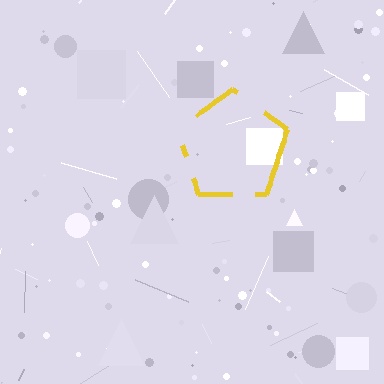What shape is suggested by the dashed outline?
The dashed outline suggests a pentagon.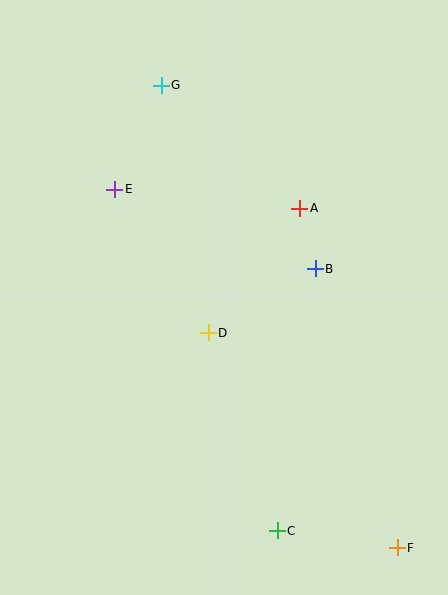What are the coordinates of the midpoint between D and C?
The midpoint between D and C is at (243, 432).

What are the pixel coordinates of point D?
Point D is at (208, 333).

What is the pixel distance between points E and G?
The distance between E and G is 114 pixels.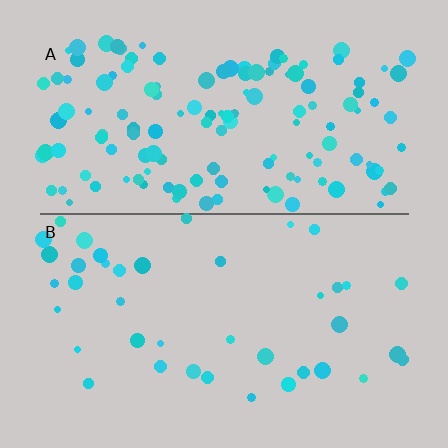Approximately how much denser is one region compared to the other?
Approximately 3.3× — region A over region B.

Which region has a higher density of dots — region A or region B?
A (the top).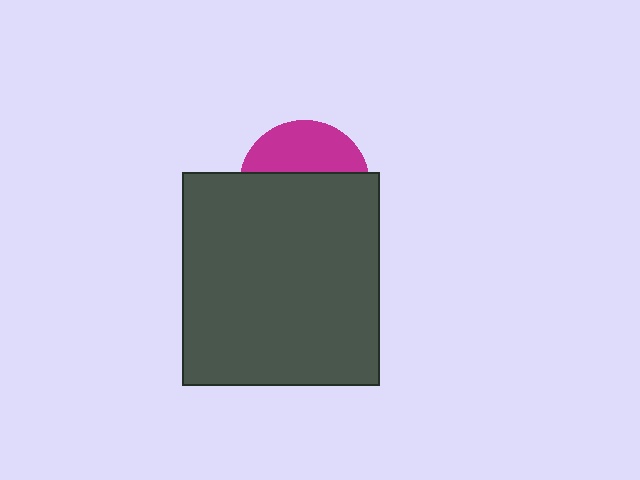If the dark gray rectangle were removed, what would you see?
You would see the complete magenta circle.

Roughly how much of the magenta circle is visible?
A small part of it is visible (roughly 36%).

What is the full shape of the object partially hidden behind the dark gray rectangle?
The partially hidden object is a magenta circle.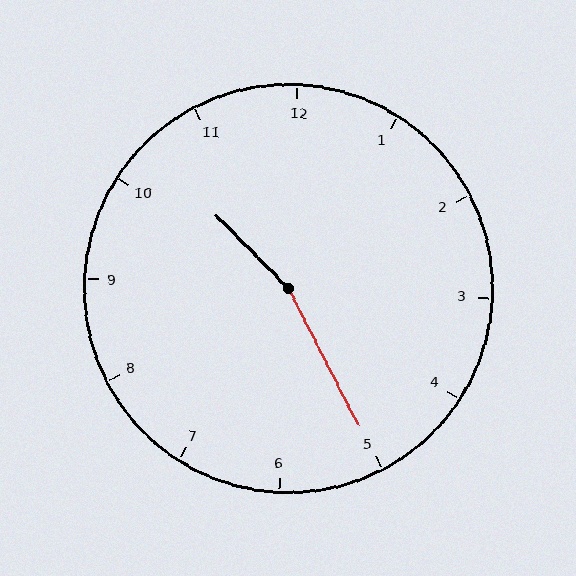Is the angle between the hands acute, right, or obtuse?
It is obtuse.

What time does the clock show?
10:25.